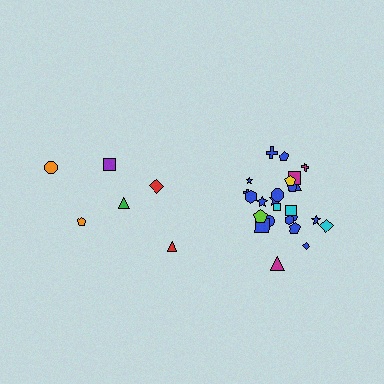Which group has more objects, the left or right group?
The right group.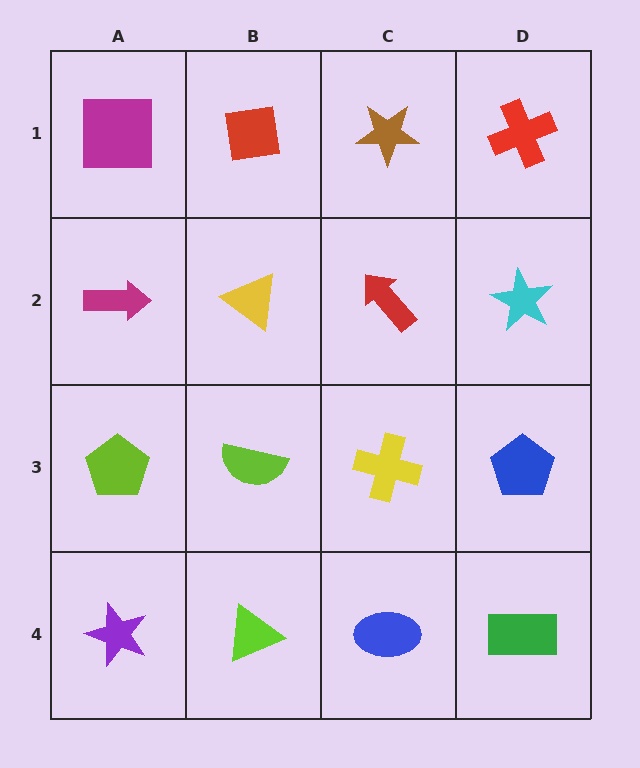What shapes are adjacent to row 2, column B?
A red square (row 1, column B), a lime semicircle (row 3, column B), a magenta arrow (row 2, column A), a red arrow (row 2, column C).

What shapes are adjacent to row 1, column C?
A red arrow (row 2, column C), a red square (row 1, column B), a red cross (row 1, column D).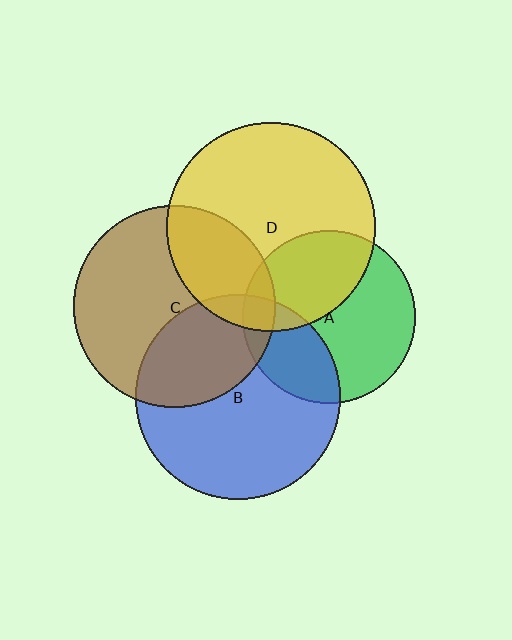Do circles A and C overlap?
Yes.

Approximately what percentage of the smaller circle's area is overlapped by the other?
Approximately 10%.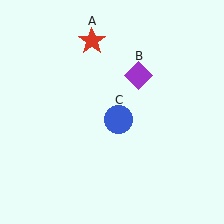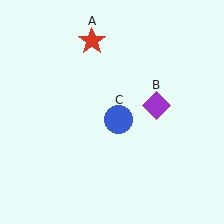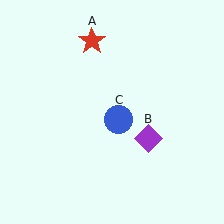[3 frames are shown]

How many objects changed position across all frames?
1 object changed position: purple diamond (object B).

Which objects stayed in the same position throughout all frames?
Red star (object A) and blue circle (object C) remained stationary.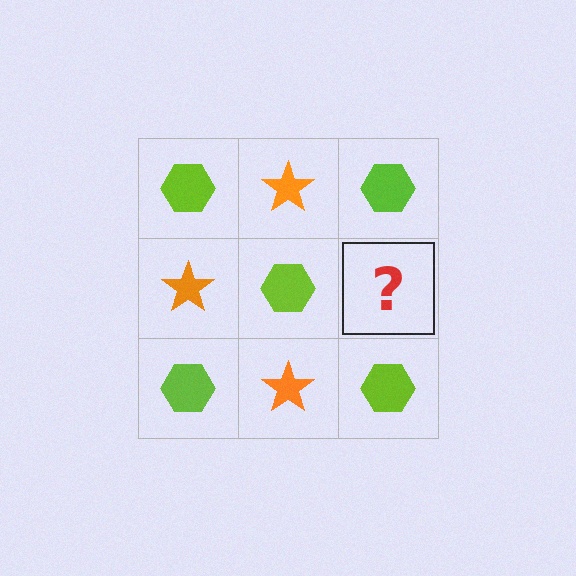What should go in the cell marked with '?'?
The missing cell should contain an orange star.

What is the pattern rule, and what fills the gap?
The rule is that it alternates lime hexagon and orange star in a checkerboard pattern. The gap should be filled with an orange star.